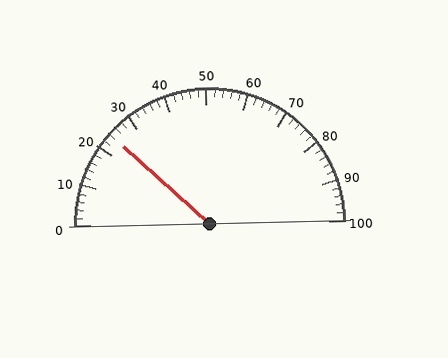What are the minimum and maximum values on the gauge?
The gauge ranges from 0 to 100.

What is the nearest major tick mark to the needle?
The nearest major tick mark is 20.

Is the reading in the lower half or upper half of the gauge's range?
The reading is in the lower half of the range (0 to 100).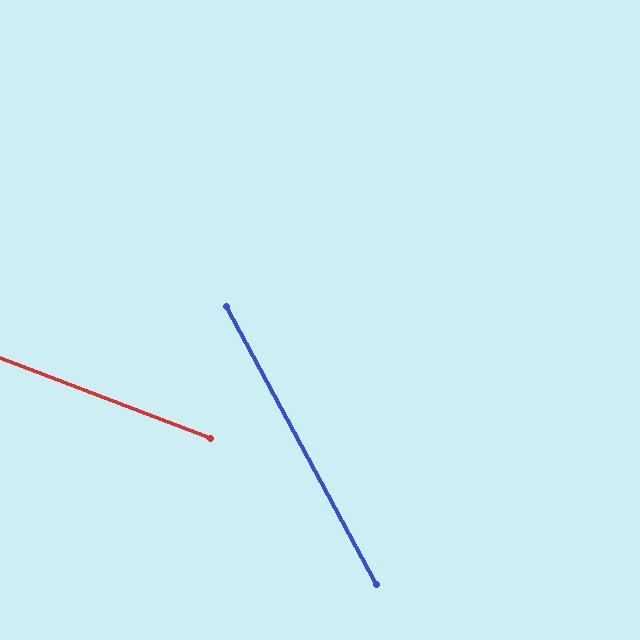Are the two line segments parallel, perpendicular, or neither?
Neither parallel nor perpendicular — they differ by about 41°.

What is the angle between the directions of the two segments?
Approximately 41 degrees.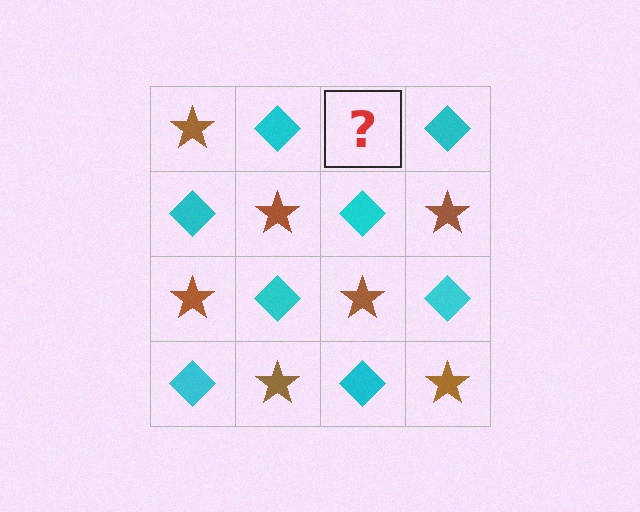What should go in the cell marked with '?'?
The missing cell should contain a brown star.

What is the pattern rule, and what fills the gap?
The rule is that it alternates brown star and cyan diamond in a checkerboard pattern. The gap should be filled with a brown star.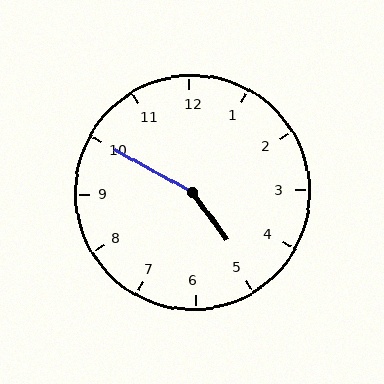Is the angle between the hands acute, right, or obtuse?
It is obtuse.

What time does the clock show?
4:50.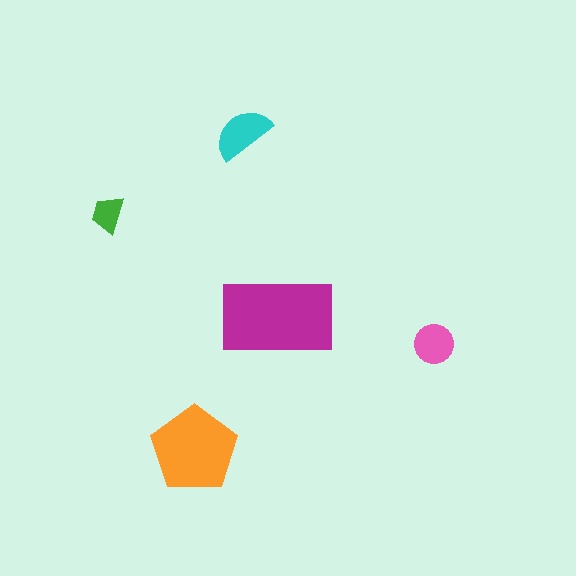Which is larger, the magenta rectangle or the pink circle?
The magenta rectangle.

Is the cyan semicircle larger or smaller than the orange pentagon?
Smaller.